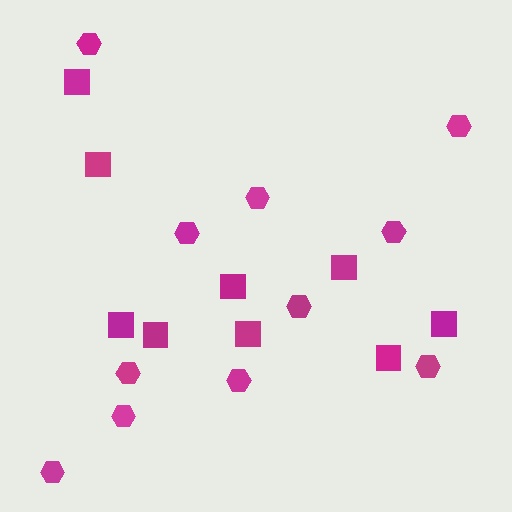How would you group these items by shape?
There are 2 groups: one group of squares (9) and one group of hexagons (11).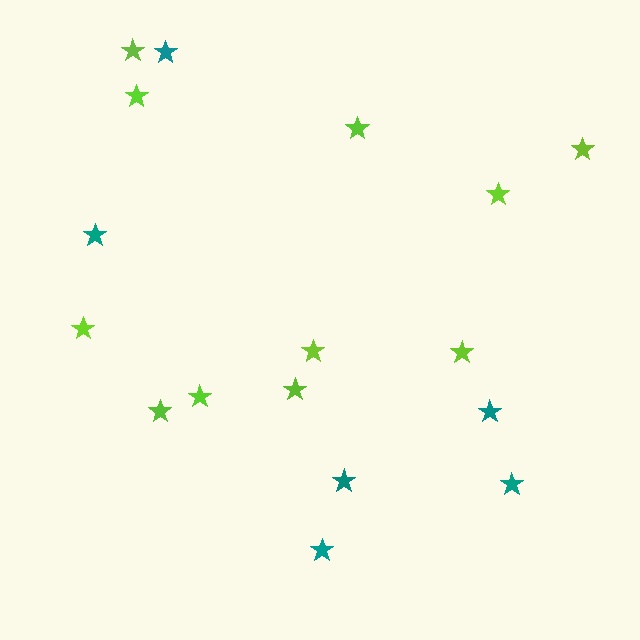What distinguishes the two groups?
There are 2 groups: one group of teal stars (6) and one group of lime stars (11).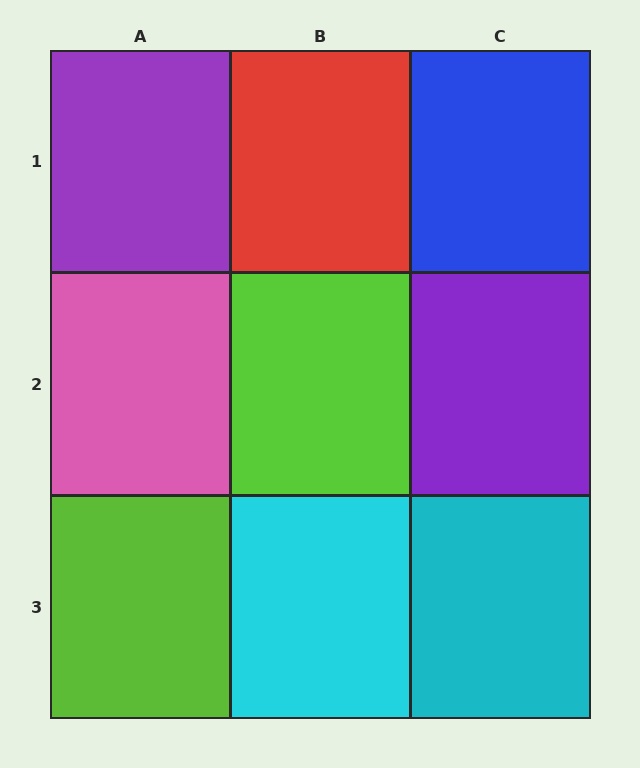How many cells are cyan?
2 cells are cyan.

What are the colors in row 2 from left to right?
Pink, lime, purple.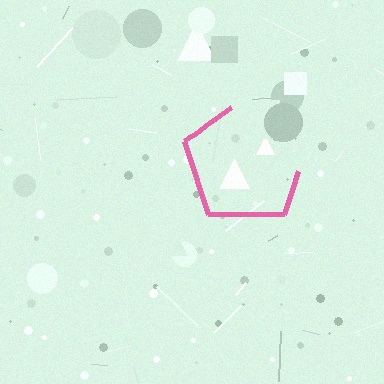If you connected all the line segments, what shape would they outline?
They would outline a pentagon.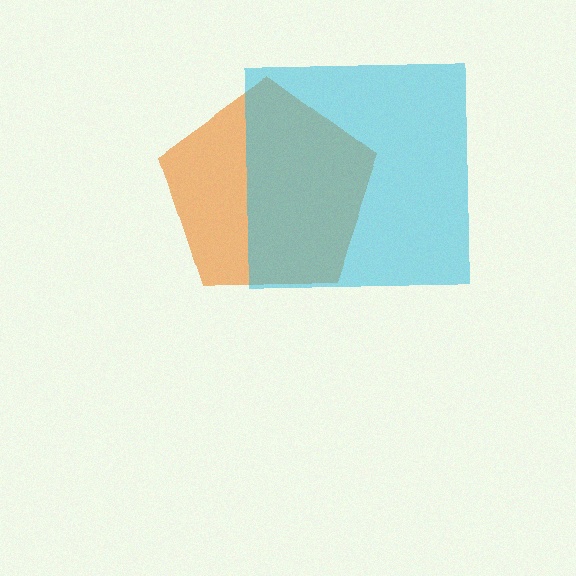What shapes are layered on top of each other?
The layered shapes are: an orange pentagon, a cyan square.